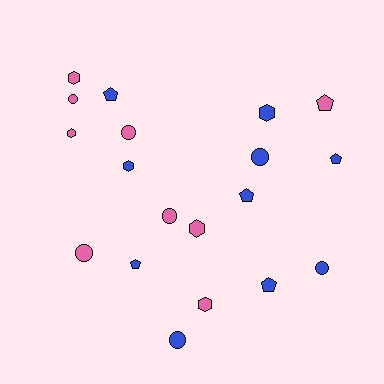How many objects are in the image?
There are 19 objects.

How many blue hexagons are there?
There are 2 blue hexagons.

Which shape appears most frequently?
Circle, with 7 objects.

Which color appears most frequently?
Blue, with 10 objects.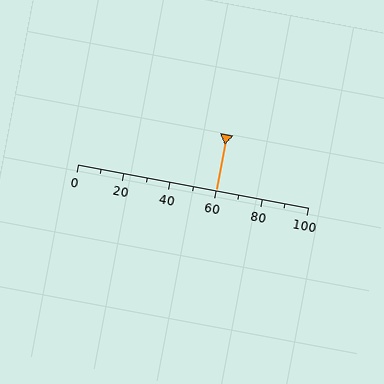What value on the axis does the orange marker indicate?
The marker indicates approximately 60.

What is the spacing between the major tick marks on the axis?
The major ticks are spaced 20 apart.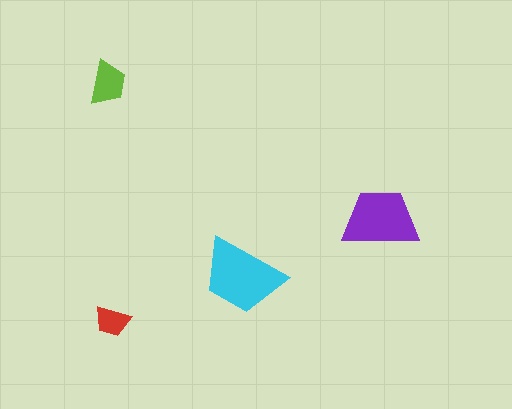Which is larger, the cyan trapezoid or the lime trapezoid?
The cyan one.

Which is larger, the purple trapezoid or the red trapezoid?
The purple one.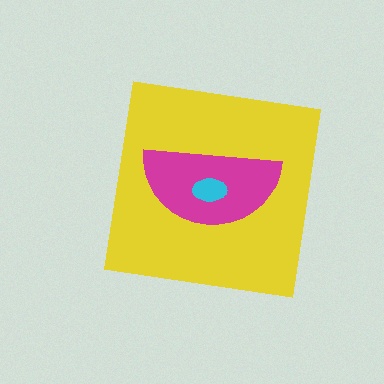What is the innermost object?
The cyan ellipse.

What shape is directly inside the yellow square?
The magenta semicircle.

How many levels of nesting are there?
3.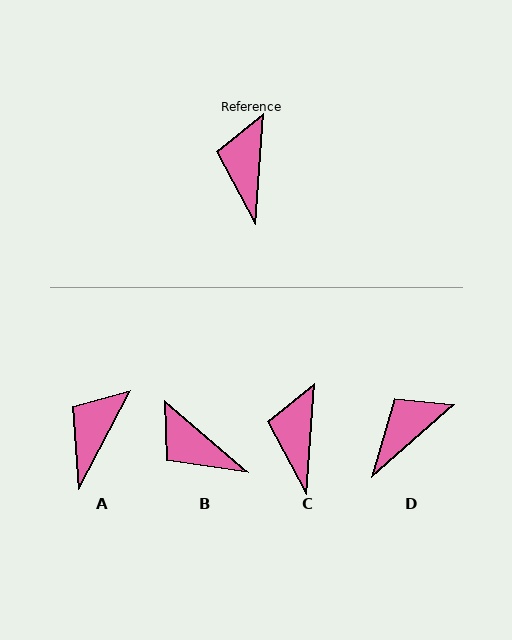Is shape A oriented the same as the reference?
No, it is off by about 24 degrees.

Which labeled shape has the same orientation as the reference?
C.